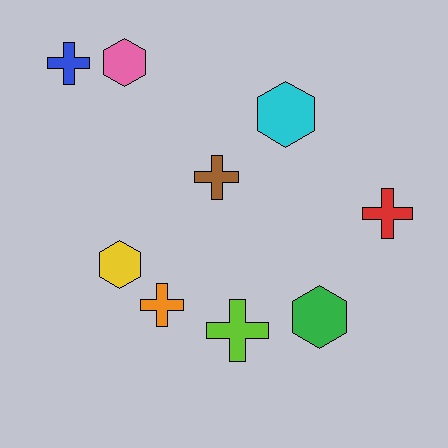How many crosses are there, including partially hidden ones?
There are 5 crosses.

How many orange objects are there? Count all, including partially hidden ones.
There is 1 orange object.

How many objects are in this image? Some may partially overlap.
There are 9 objects.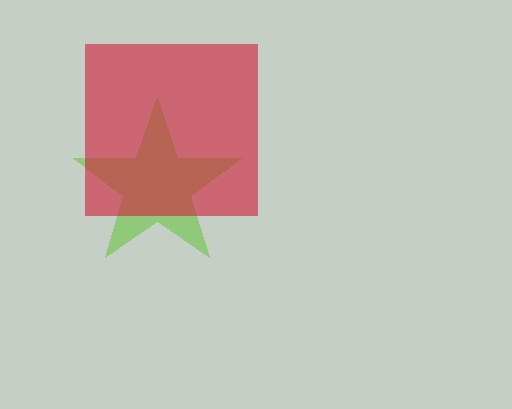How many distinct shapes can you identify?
There are 2 distinct shapes: a lime star, a red square.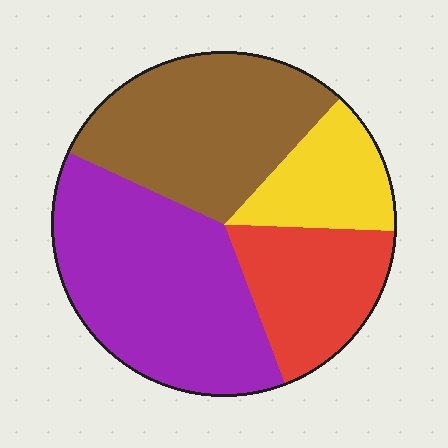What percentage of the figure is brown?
Brown covers about 30% of the figure.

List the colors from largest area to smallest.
From largest to smallest: purple, brown, red, yellow.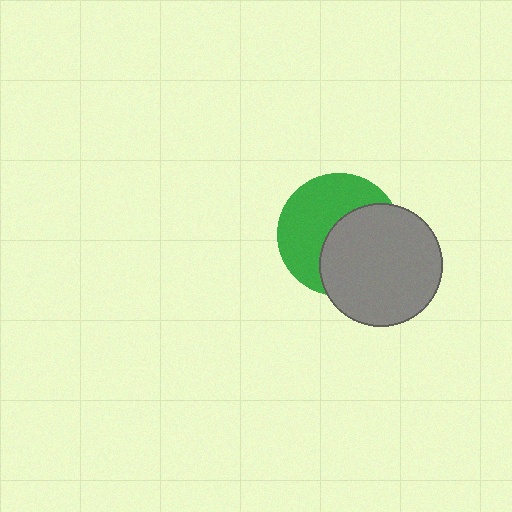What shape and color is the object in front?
The object in front is a gray circle.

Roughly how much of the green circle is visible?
About half of it is visible (roughly 52%).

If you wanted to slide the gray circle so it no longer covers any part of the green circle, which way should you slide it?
Slide it toward the lower-right — that is the most direct way to separate the two shapes.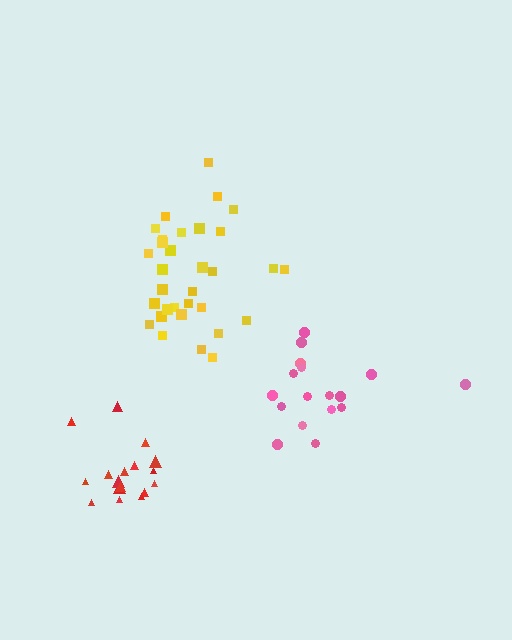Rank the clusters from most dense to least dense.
yellow, red, pink.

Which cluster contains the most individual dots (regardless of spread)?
Yellow (32).